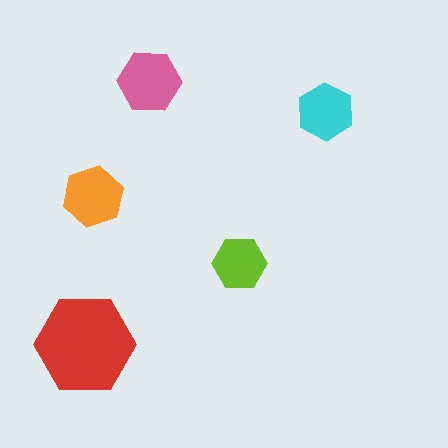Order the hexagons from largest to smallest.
the red one, the pink one, the orange one, the cyan one, the lime one.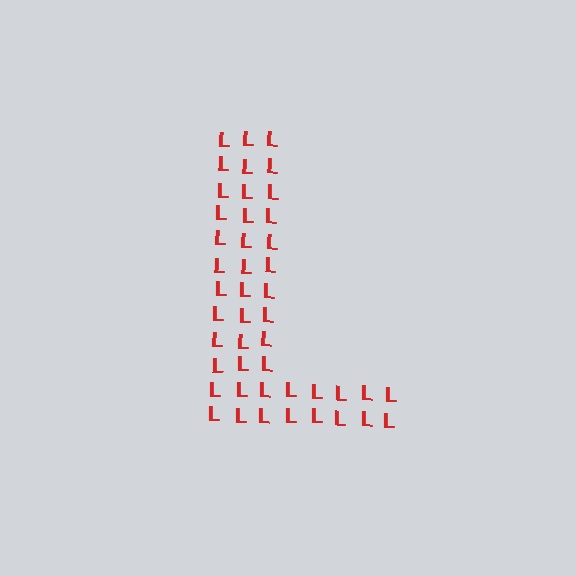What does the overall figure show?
The overall figure shows the letter L.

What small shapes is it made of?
It is made of small letter L's.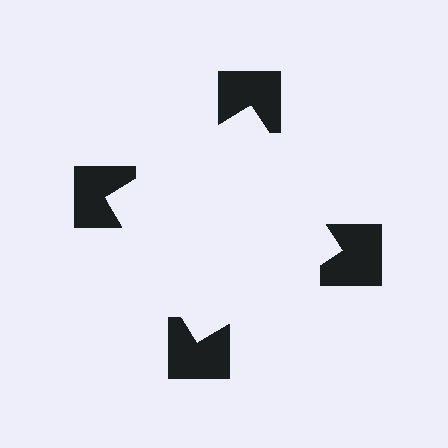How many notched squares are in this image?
There are 4 — one at each vertex of the illusory square.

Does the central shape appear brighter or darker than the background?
It typically appears slightly brighter than the background, even though no actual brightness change is drawn.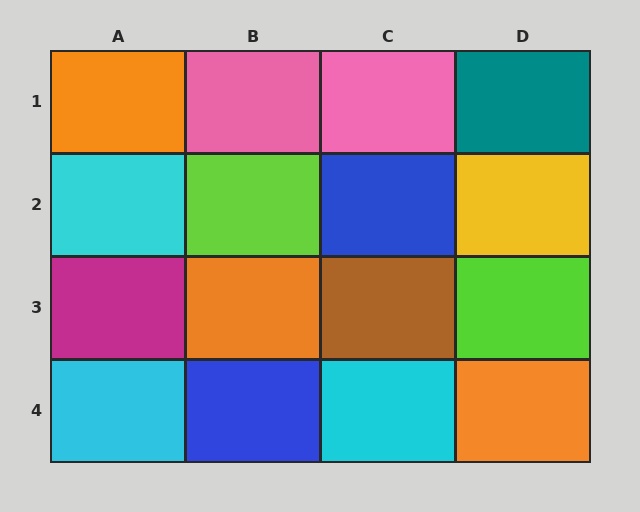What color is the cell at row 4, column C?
Cyan.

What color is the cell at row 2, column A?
Cyan.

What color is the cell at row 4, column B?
Blue.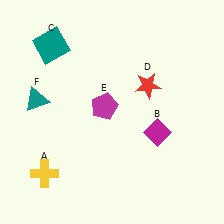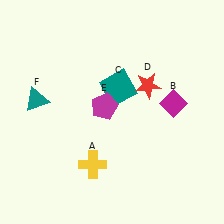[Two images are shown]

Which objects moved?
The objects that moved are: the yellow cross (A), the magenta diamond (B), the teal square (C).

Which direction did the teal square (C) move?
The teal square (C) moved right.